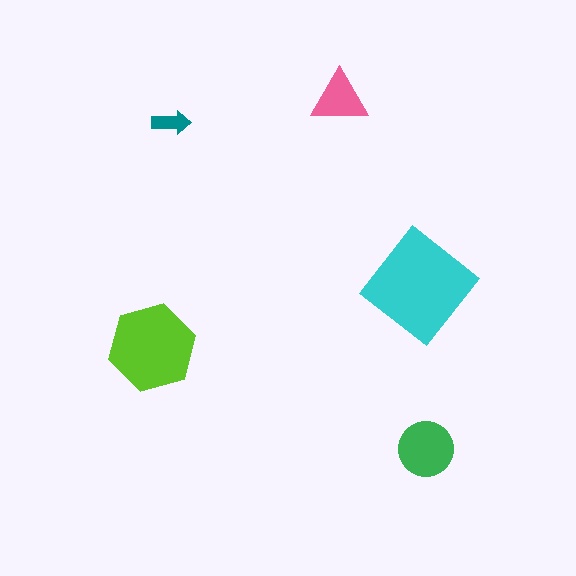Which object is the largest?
The cyan diamond.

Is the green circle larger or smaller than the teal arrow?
Larger.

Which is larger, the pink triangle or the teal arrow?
The pink triangle.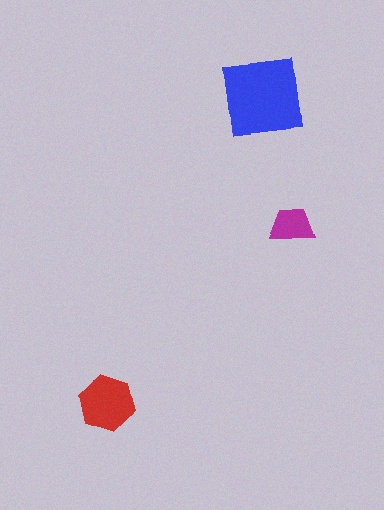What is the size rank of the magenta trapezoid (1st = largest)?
3rd.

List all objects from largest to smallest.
The blue square, the red hexagon, the magenta trapezoid.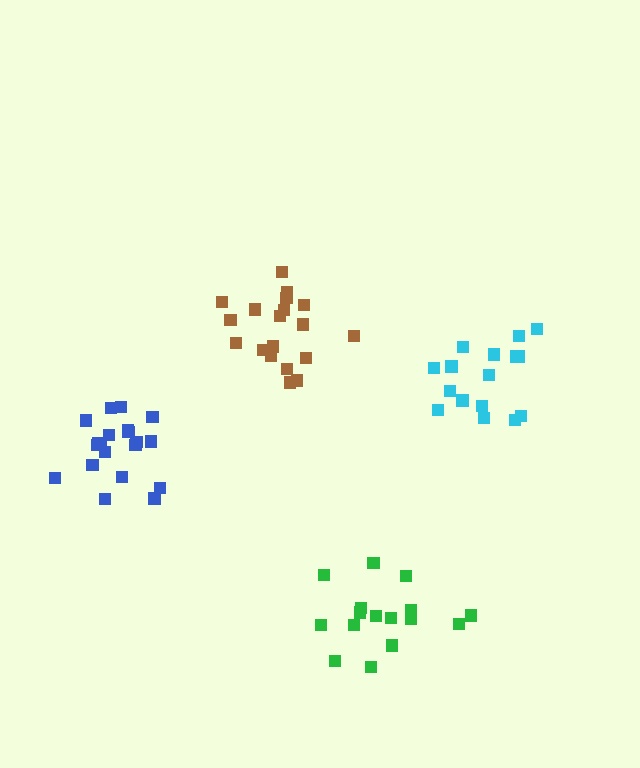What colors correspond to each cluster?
The clusters are colored: cyan, blue, green, brown.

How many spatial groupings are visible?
There are 4 spatial groupings.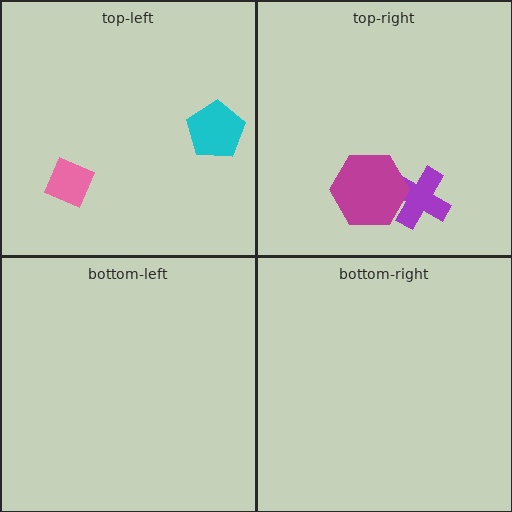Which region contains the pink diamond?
The top-left region.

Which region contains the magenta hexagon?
The top-right region.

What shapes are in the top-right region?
The purple cross, the magenta hexagon.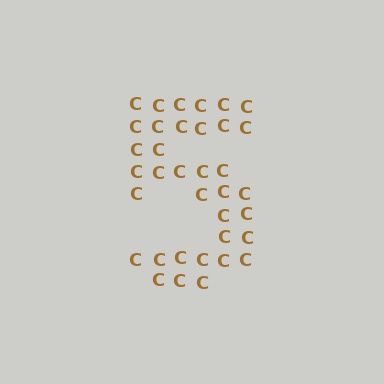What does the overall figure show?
The overall figure shows the digit 5.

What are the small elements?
The small elements are letter C's.